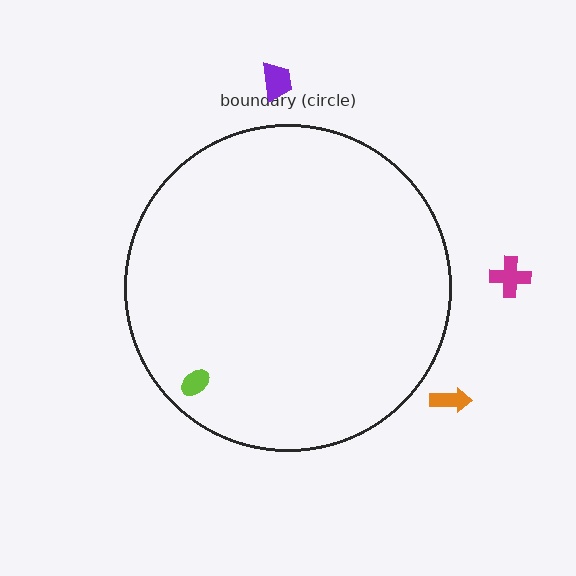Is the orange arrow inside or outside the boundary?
Outside.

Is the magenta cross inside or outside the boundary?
Outside.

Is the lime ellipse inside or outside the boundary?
Inside.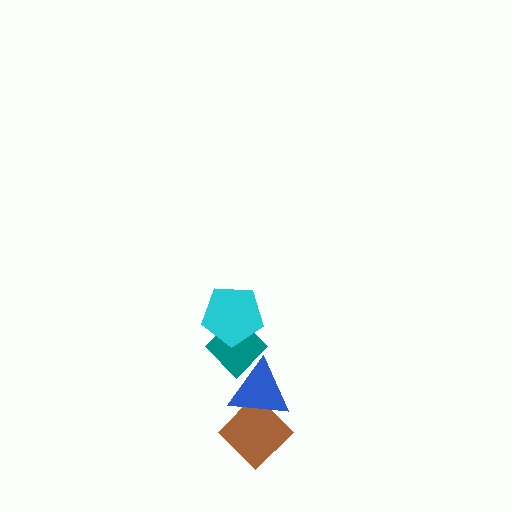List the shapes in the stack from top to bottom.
From top to bottom: the cyan pentagon, the teal diamond, the blue triangle, the brown diamond.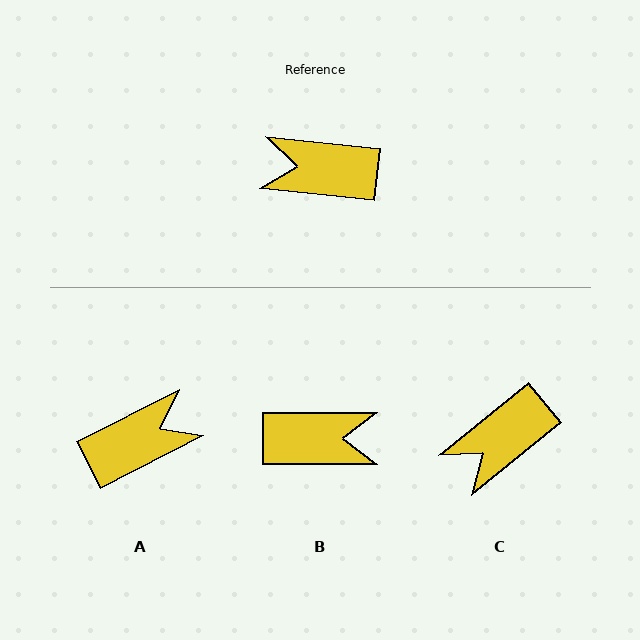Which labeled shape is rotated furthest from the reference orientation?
B, about 174 degrees away.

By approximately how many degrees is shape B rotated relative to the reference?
Approximately 174 degrees clockwise.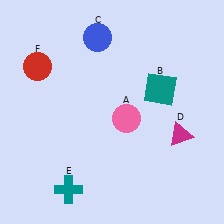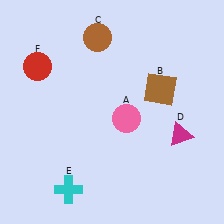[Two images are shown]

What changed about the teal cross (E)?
In Image 1, E is teal. In Image 2, it changed to cyan.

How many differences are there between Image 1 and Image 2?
There are 3 differences between the two images.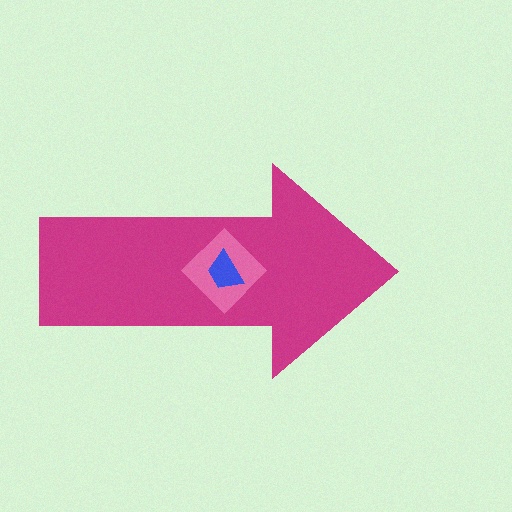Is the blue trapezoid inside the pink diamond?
Yes.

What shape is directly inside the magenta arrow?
The pink diamond.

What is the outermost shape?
The magenta arrow.